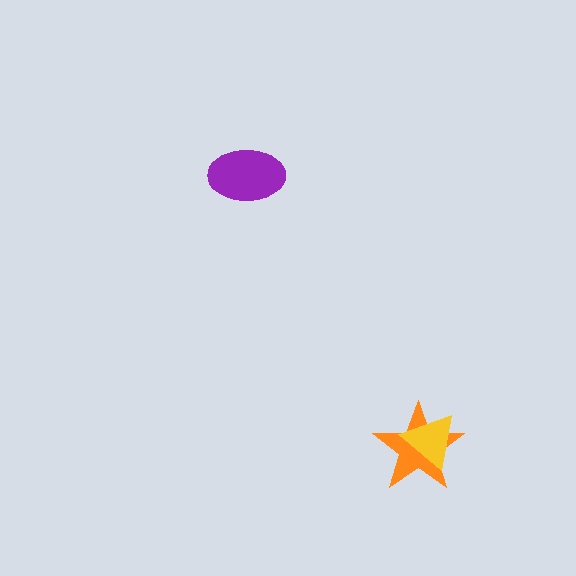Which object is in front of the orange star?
The yellow triangle is in front of the orange star.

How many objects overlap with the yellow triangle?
1 object overlaps with the yellow triangle.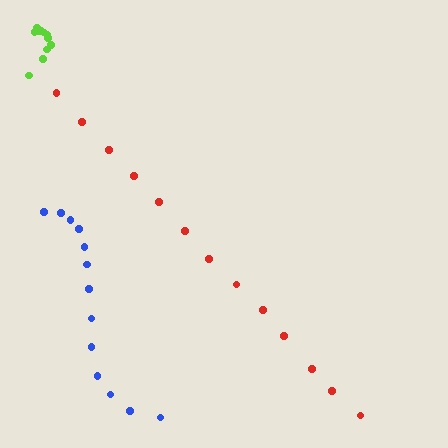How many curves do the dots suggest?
There are 3 distinct paths.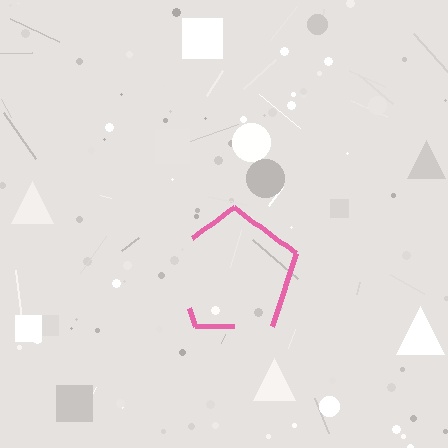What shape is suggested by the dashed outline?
The dashed outline suggests a pentagon.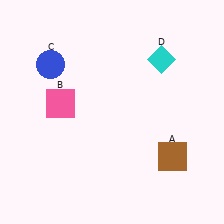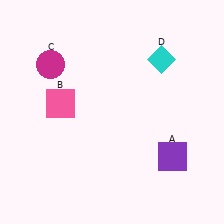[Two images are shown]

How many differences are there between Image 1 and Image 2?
There are 2 differences between the two images.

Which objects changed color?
A changed from brown to purple. C changed from blue to magenta.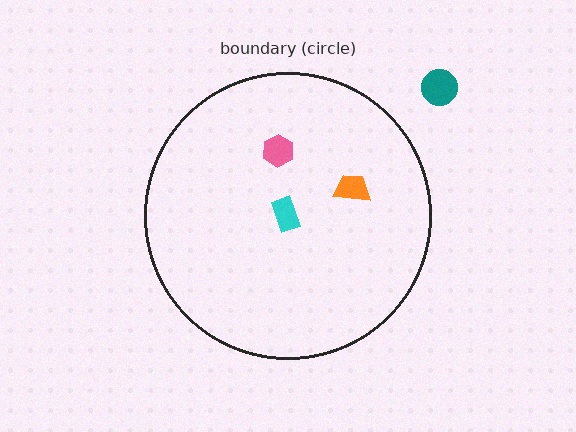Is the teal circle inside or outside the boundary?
Outside.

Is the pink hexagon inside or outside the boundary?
Inside.